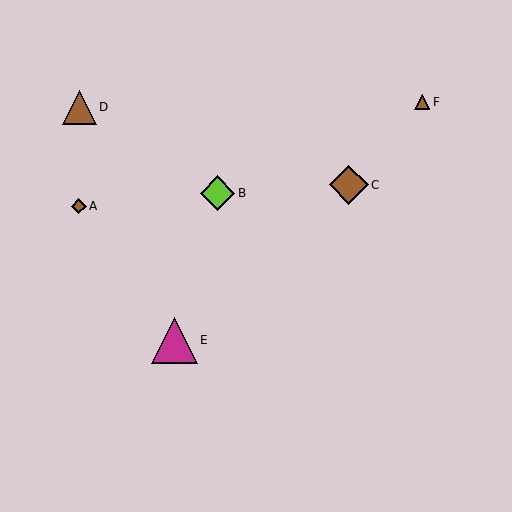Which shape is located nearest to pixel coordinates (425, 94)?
The brown triangle (labeled F) at (422, 102) is nearest to that location.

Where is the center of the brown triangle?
The center of the brown triangle is at (79, 107).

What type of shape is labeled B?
Shape B is a lime diamond.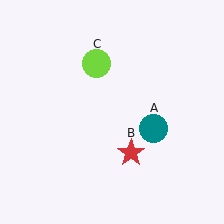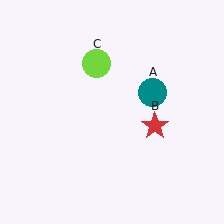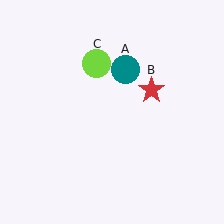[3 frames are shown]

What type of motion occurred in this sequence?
The teal circle (object A), red star (object B) rotated counterclockwise around the center of the scene.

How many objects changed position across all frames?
2 objects changed position: teal circle (object A), red star (object B).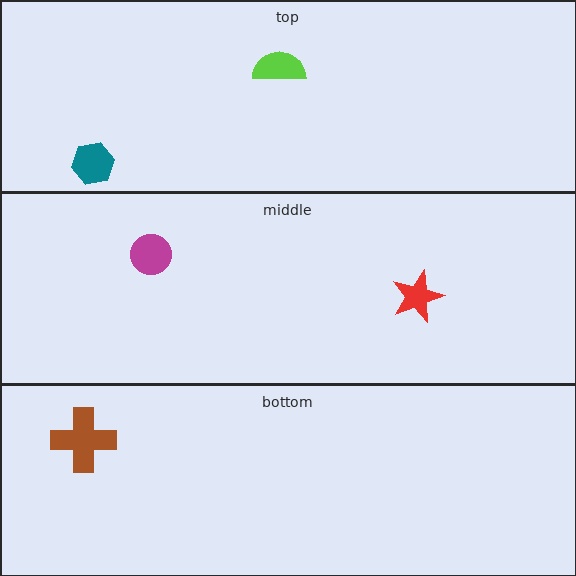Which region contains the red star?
The middle region.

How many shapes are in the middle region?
2.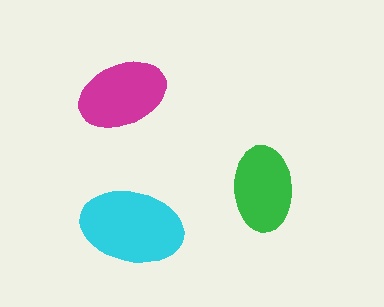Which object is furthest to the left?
The magenta ellipse is leftmost.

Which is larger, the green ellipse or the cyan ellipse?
The cyan one.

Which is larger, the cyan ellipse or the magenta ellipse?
The cyan one.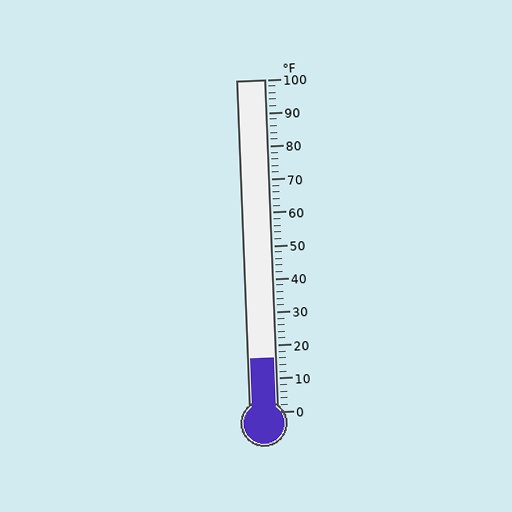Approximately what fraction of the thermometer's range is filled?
The thermometer is filled to approximately 15% of its range.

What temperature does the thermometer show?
The thermometer shows approximately 16°F.